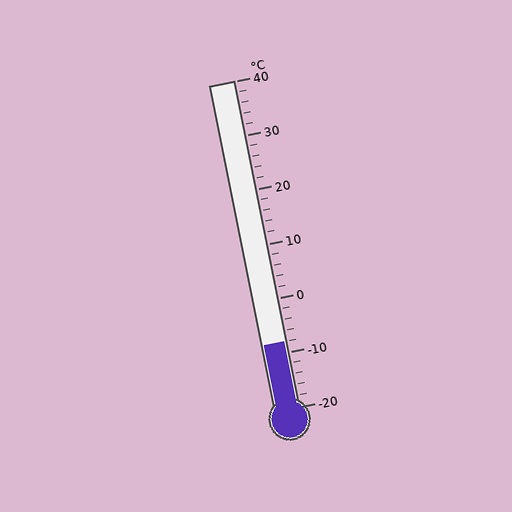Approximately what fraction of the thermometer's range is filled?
The thermometer is filled to approximately 20% of its range.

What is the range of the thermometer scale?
The thermometer scale ranges from -20°C to 40°C.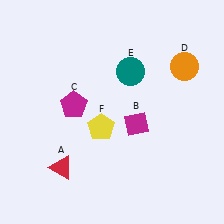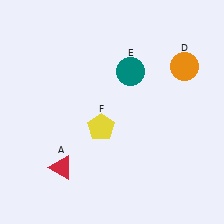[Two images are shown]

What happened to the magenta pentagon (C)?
The magenta pentagon (C) was removed in Image 2. It was in the top-left area of Image 1.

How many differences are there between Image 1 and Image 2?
There are 2 differences between the two images.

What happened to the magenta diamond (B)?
The magenta diamond (B) was removed in Image 2. It was in the bottom-right area of Image 1.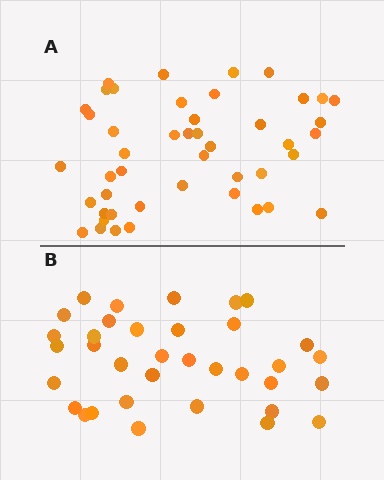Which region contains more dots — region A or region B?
Region A (the top region) has more dots.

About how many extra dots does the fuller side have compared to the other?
Region A has roughly 12 or so more dots than region B.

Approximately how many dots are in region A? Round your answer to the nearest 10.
About 50 dots. (The exact count is 46, which rounds to 50.)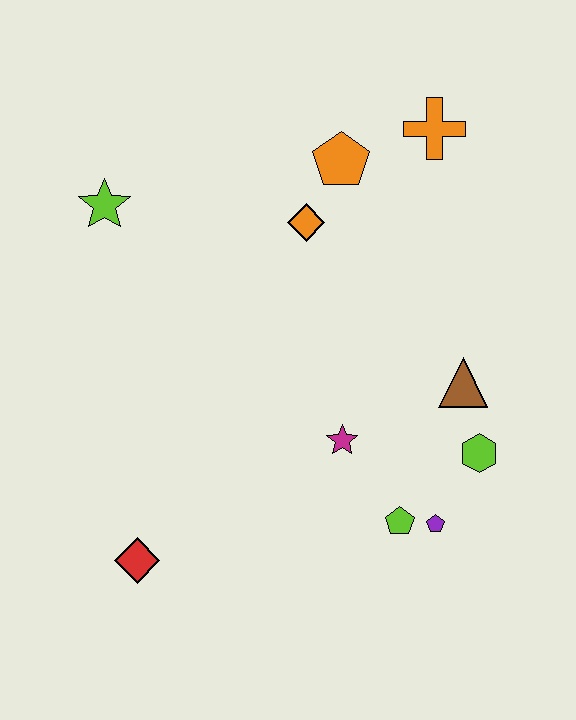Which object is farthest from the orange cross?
The red diamond is farthest from the orange cross.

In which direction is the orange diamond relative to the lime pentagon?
The orange diamond is above the lime pentagon.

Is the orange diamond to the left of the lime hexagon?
Yes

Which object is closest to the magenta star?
The lime pentagon is closest to the magenta star.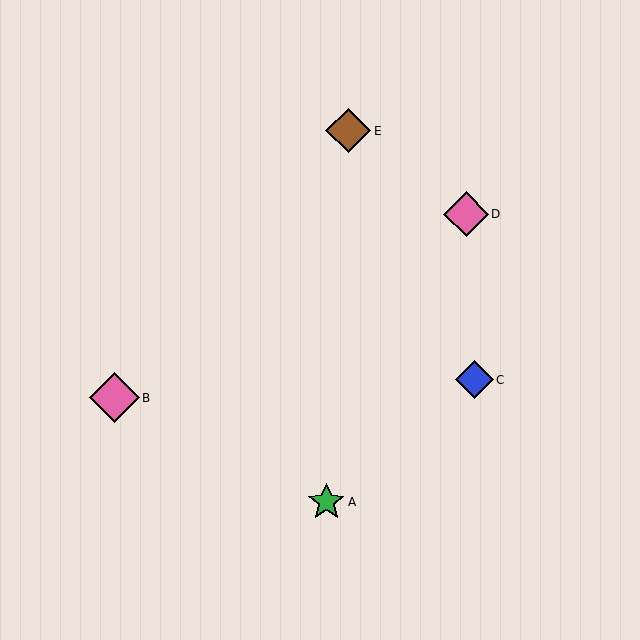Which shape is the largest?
The pink diamond (labeled B) is the largest.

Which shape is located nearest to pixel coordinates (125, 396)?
The pink diamond (labeled B) at (115, 398) is nearest to that location.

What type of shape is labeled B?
Shape B is a pink diamond.